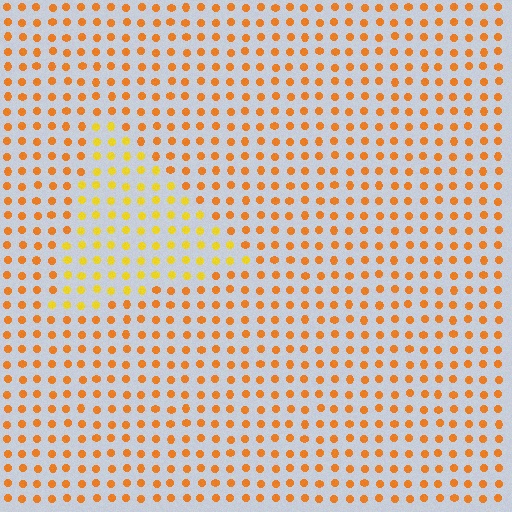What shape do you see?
I see a triangle.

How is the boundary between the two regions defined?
The boundary is defined purely by a slight shift in hue (about 26 degrees). Spacing, size, and orientation are identical on both sides.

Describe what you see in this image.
The image is filled with small orange elements in a uniform arrangement. A triangle-shaped region is visible where the elements are tinted to a slightly different hue, forming a subtle color boundary.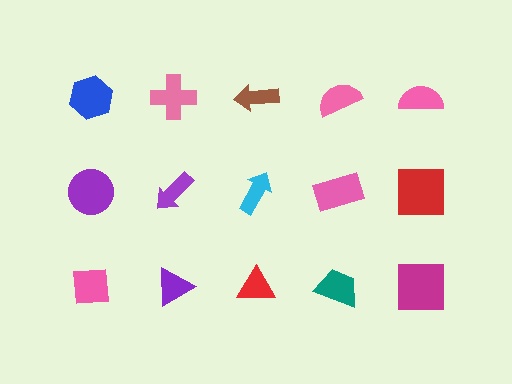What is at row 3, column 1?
A pink square.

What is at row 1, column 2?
A pink cross.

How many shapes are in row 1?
5 shapes.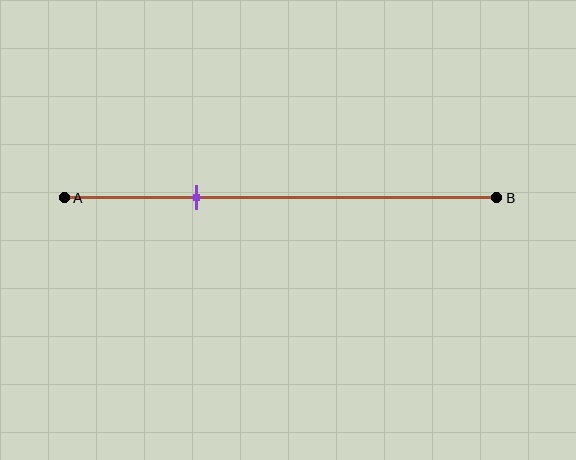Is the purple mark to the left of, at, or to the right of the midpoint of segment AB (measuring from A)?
The purple mark is to the left of the midpoint of segment AB.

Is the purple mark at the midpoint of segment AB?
No, the mark is at about 30% from A, not at the 50% midpoint.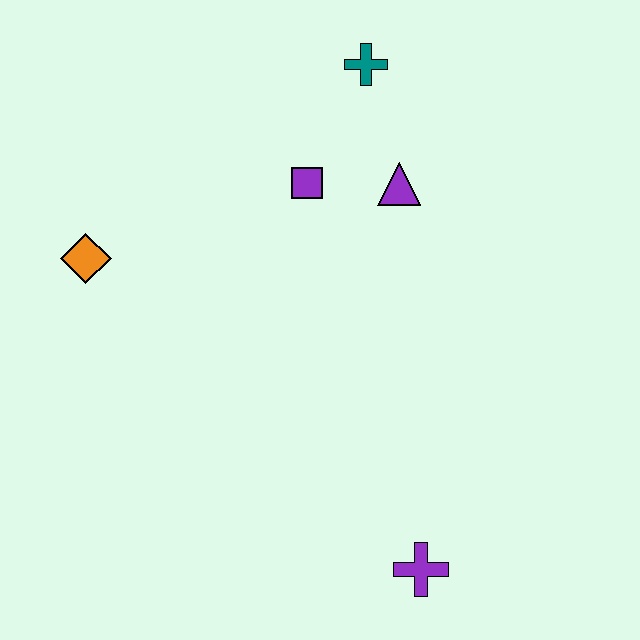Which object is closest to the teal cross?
The purple triangle is closest to the teal cross.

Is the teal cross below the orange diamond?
No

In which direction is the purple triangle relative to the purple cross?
The purple triangle is above the purple cross.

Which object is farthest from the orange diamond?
The purple cross is farthest from the orange diamond.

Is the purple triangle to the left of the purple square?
No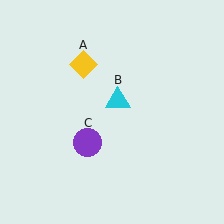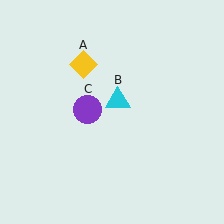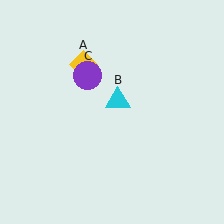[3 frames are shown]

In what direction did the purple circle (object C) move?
The purple circle (object C) moved up.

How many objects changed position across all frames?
1 object changed position: purple circle (object C).